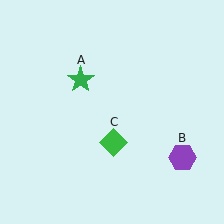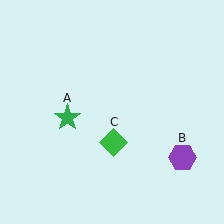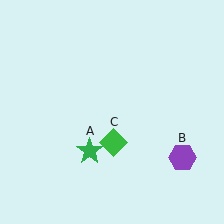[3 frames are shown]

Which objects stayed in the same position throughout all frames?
Purple hexagon (object B) and green diamond (object C) remained stationary.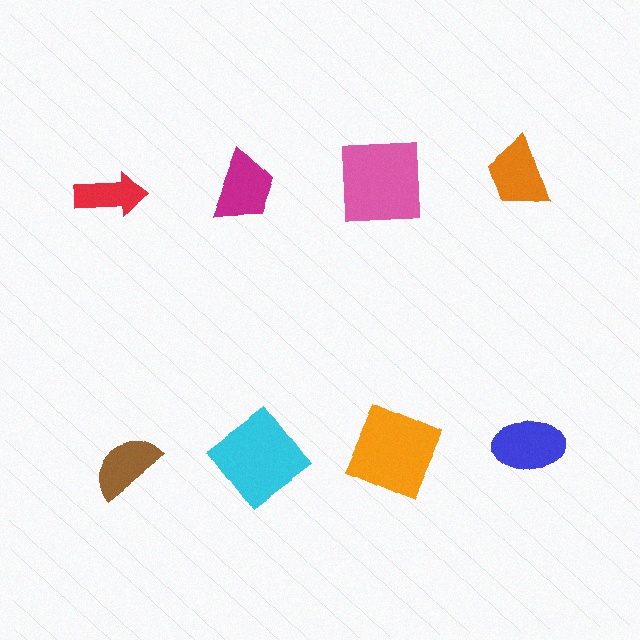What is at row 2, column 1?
A brown semicircle.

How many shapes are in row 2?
4 shapes.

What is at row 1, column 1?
A red arrow.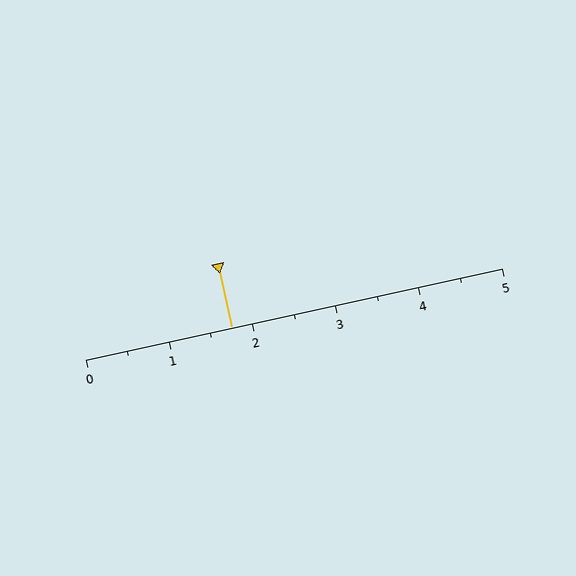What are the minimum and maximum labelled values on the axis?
The axis runs from 0 to 5.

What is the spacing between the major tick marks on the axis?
The major ticks are spaced 1 apart.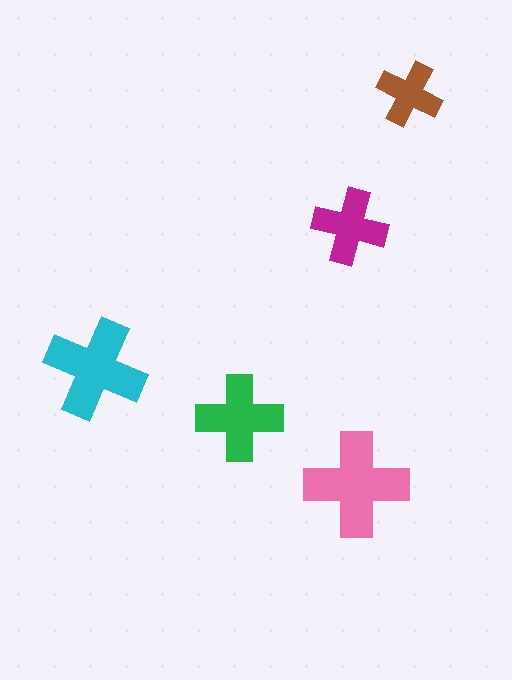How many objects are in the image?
There are 5 objects in the image.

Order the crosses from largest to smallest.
the pink one, the cyan one, the green one, the magenta one, the brown one.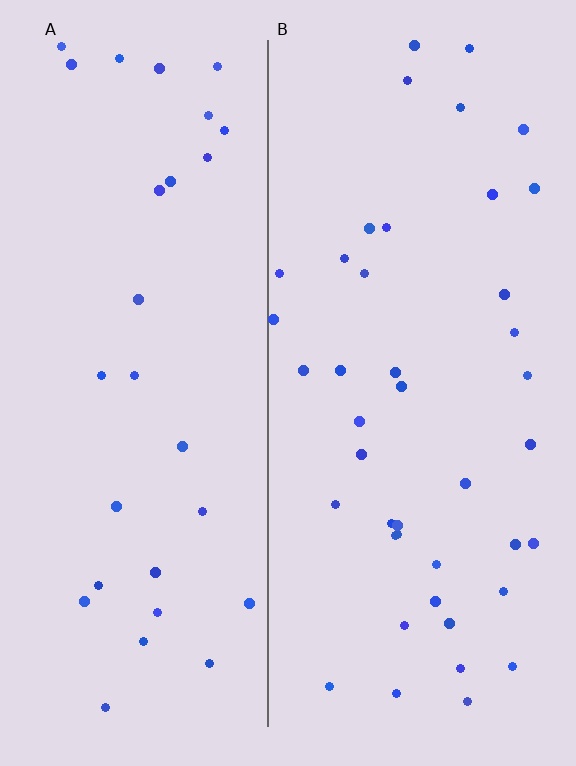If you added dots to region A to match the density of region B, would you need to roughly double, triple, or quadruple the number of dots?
Approximately double.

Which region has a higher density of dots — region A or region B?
B (the right).